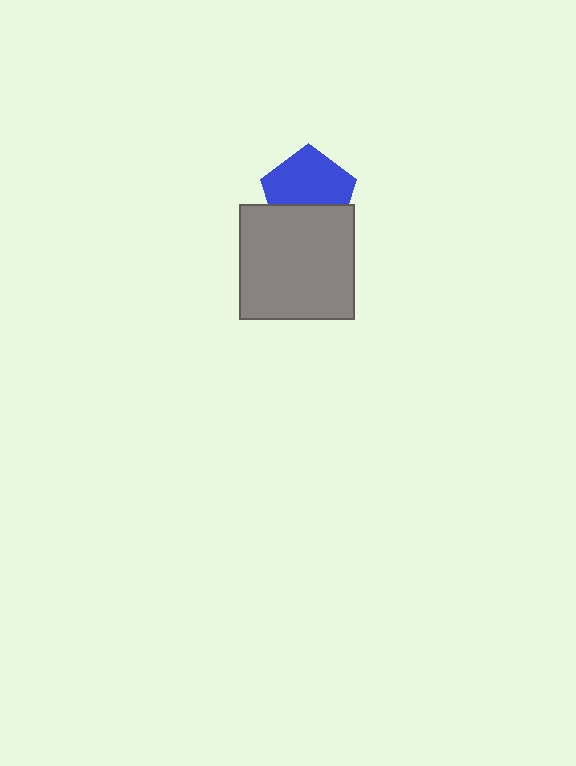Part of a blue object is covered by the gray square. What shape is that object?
It is a pentagon.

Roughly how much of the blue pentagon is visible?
About half of it is visible (roughly 63%).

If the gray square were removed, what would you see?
You would see the complete blue pentagon.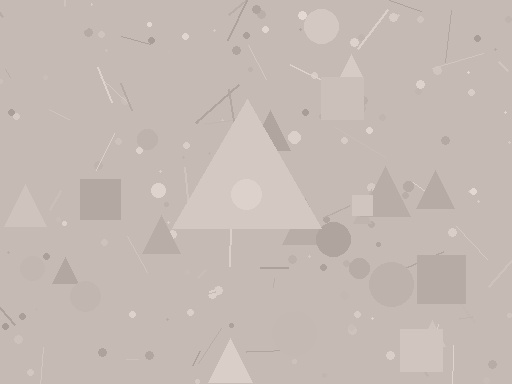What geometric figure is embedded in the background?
A triangle is embedded in the background.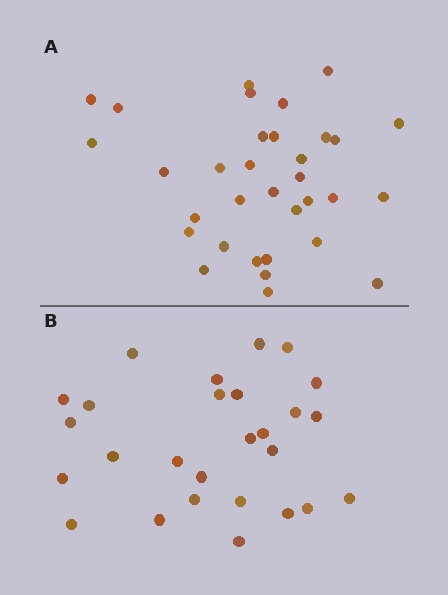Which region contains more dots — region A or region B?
Region A (the top region) has more dots.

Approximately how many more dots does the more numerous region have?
Region A has about 6 more dots than region B.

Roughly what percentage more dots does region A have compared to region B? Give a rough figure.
About 20% more.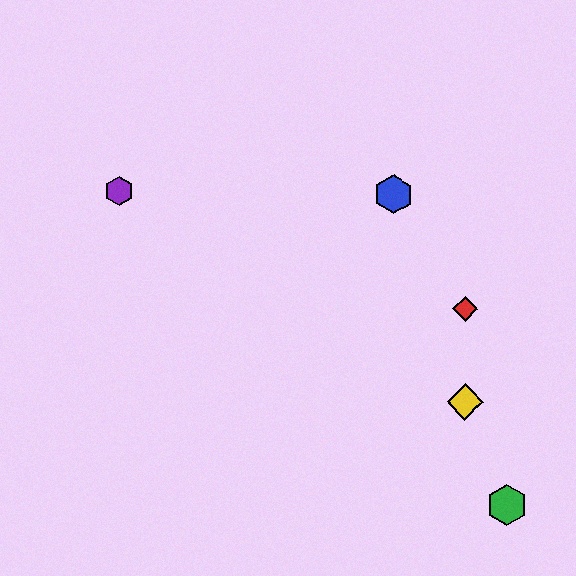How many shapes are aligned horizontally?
2 shapes (the blue hexagon, the purple hexagon) are aligned horizontally.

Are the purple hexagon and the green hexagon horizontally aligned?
No, the purple hexagon is at y≈191 and the green hexagon is at y≈505.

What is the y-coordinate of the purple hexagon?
The purple hexagon is at y≈191.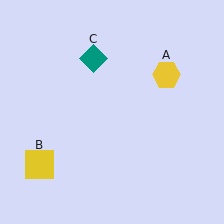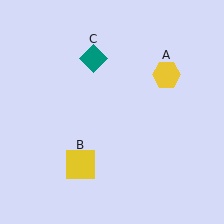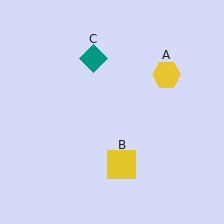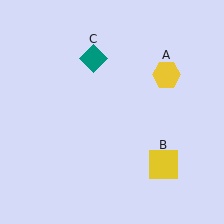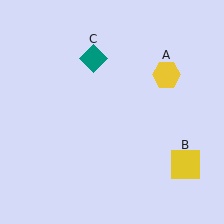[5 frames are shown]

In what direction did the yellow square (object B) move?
The yellow square (object B) moved right.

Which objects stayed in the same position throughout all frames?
Yellow hexagon (object A) and teal diamond (object C) remained stationary.